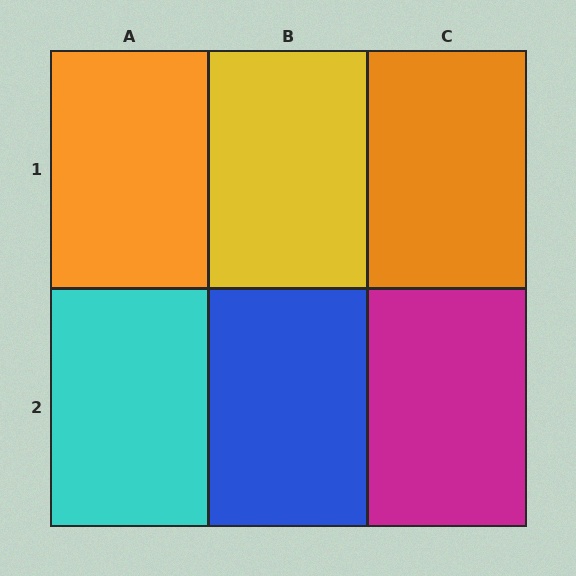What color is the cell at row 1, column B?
Yellow.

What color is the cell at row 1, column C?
Orange.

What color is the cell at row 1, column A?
Orange.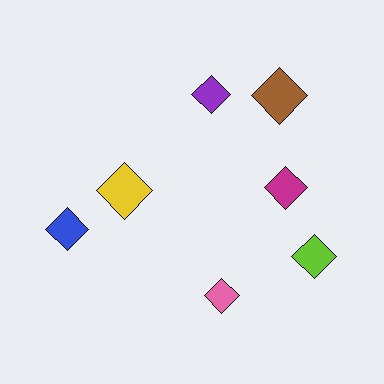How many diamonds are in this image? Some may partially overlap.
There are 7 diamonds.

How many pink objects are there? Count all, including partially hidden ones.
There is 1 pink object.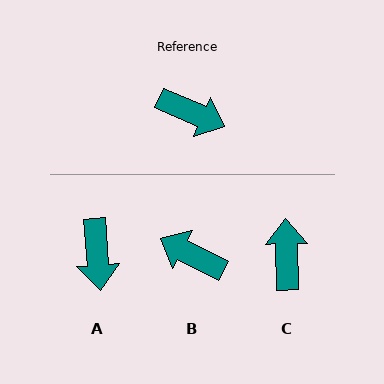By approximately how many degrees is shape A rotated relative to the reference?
Approximately 62 degrees clockwise.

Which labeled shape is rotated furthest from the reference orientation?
B, about 177 degrees away.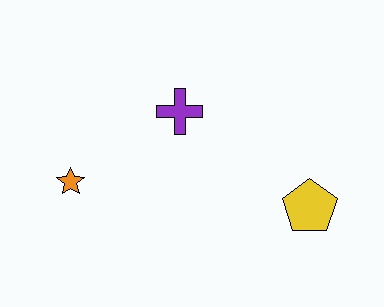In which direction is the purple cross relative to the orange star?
The purple cross is to the right of the orange star.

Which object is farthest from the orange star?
The yellow pentagon is farthest from the orange star.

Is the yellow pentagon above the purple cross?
No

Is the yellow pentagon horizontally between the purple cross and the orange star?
No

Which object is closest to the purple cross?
The orange star is closest to the purple cross.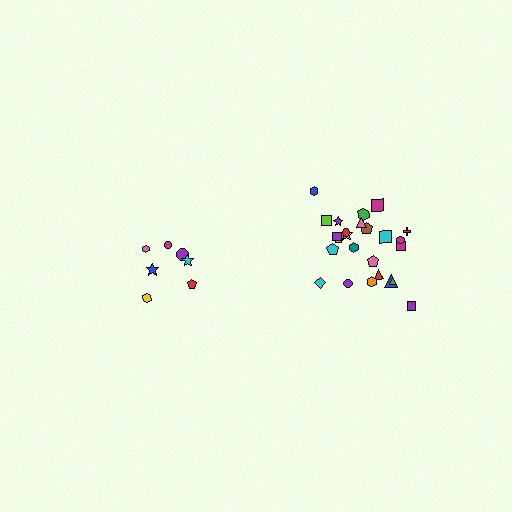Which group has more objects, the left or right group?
The right group.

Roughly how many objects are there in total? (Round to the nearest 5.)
Roughly 30 objects in total.